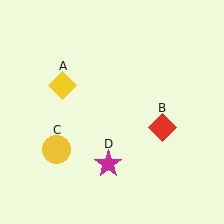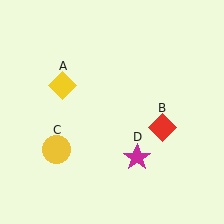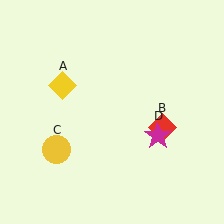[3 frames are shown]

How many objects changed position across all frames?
1 object changed position: magenta star (object D).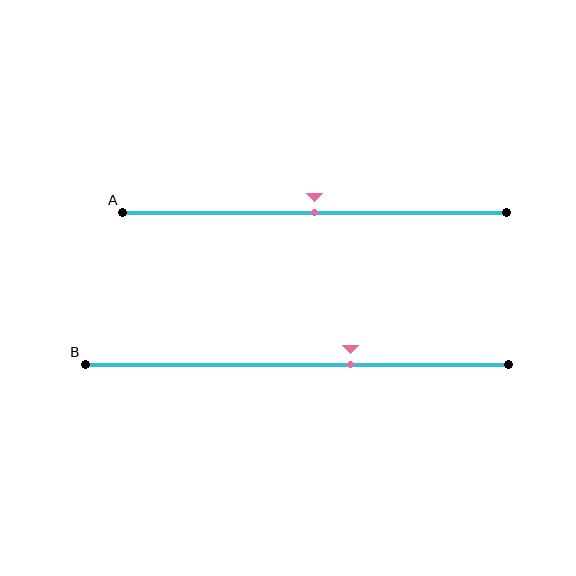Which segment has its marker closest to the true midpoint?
Segment A has its marker closest to the true midpoint.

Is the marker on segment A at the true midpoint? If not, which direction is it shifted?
Yes, the marker on segment A is at the true midpoint.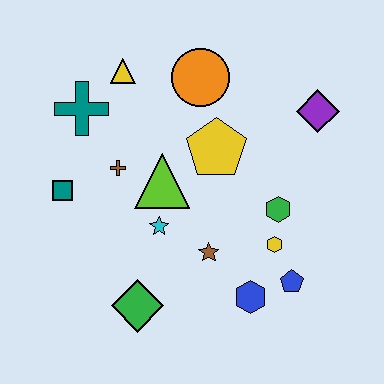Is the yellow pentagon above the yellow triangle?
No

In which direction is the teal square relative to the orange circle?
The teal square is to the left of the orange circle.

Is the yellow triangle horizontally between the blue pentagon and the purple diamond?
No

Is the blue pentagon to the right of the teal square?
Yes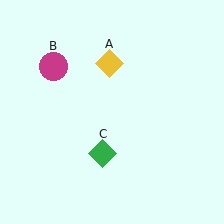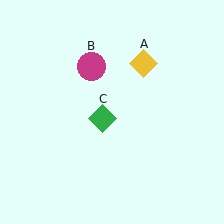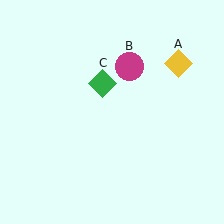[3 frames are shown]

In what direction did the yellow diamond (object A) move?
The yellow diamond (object A) moved right.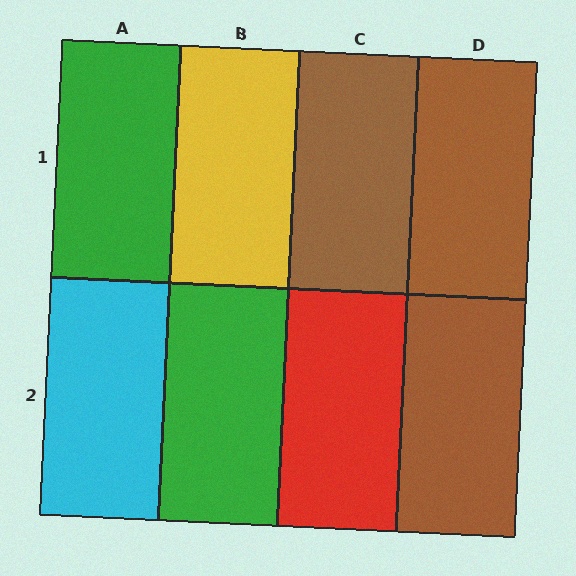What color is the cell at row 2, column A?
Cyan.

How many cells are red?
1 cell is red.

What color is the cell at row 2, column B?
Green.